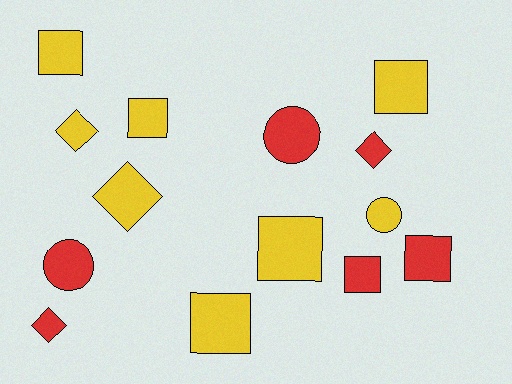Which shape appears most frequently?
Square, with 7 objects.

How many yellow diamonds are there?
There are 2 yellow diamonds.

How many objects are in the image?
There are 14 objects.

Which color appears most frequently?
Yellow, with 8 objects.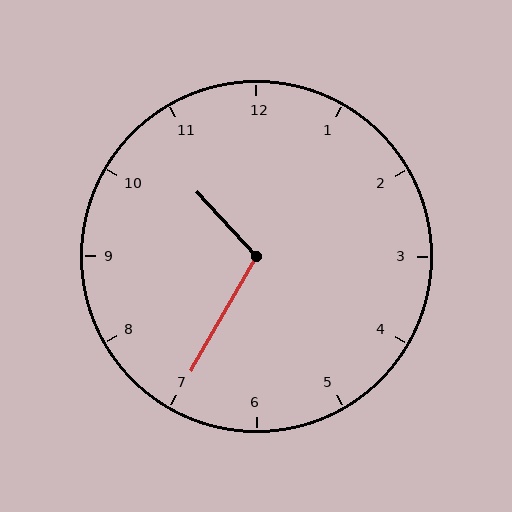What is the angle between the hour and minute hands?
Approximately 108 degrees.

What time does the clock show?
10:35.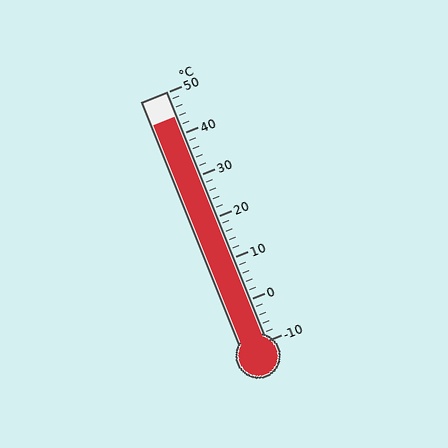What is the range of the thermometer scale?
The thermometer scale ranges from -10°C to 50°C.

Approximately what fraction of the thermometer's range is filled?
The thermometer is filled to approximately 90% of its range.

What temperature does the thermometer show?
The thermometer shows approximately 44°C.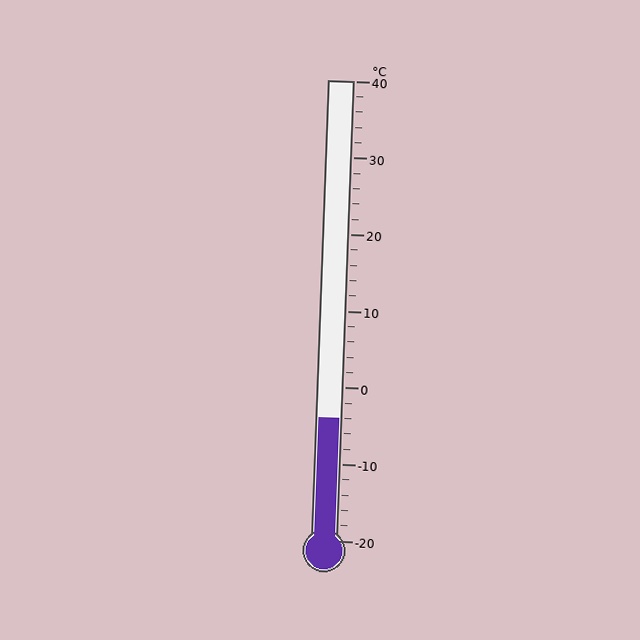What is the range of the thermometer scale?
The thermometer scale ranges from -20°C to 40°C.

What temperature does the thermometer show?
The thermometer shows approximately -4°C.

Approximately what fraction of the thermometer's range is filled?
The thermometer is filled to approximately 25% of its range.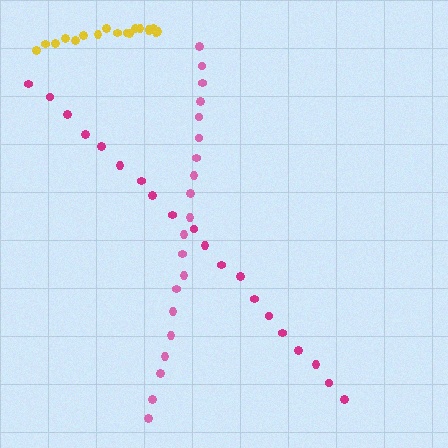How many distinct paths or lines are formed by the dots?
There are 3 distinct paths.